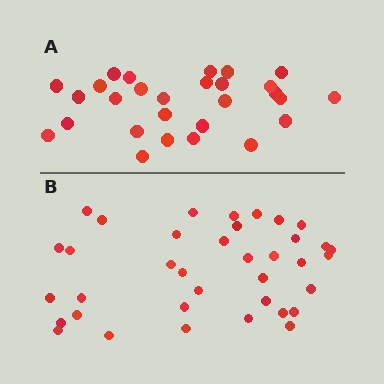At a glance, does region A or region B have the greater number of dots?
Region B (the bottom region) has more dots.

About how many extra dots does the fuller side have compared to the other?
Region B has roughly 8 or so more dots than region A.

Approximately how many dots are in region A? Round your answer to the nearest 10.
About 30 dots. (The exact count is 28, which rounds to 30.)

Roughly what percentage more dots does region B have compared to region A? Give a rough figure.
About 30% more.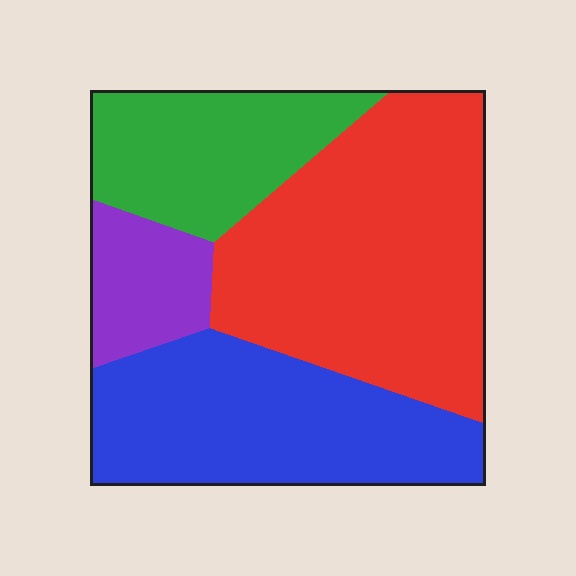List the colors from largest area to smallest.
From largest to smallest: red, blue, green, purple.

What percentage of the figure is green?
Green covers 19% of the figure.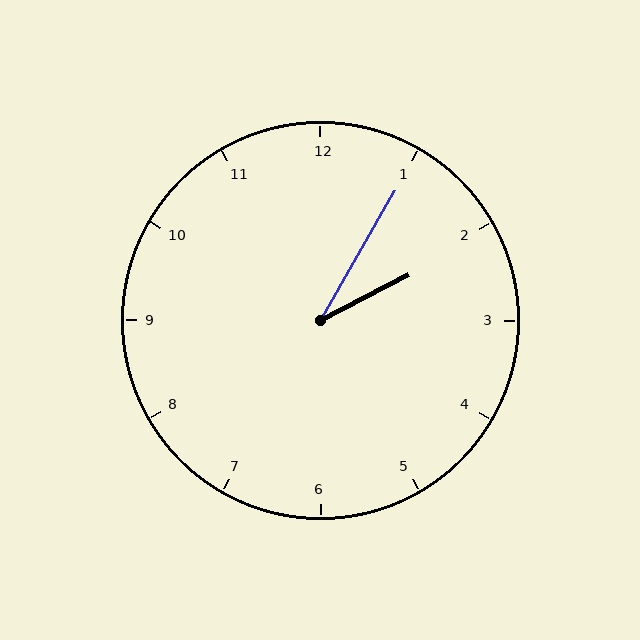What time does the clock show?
2:05.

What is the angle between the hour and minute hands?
Approximately 32 degrees.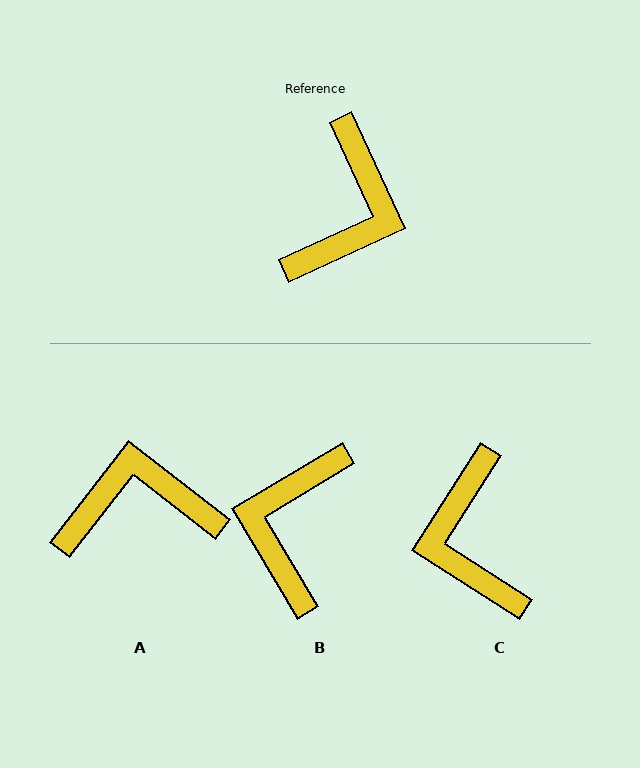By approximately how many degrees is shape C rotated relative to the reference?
Approximately 147 degrees clockwise.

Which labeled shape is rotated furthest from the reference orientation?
B, about 174 degrees away.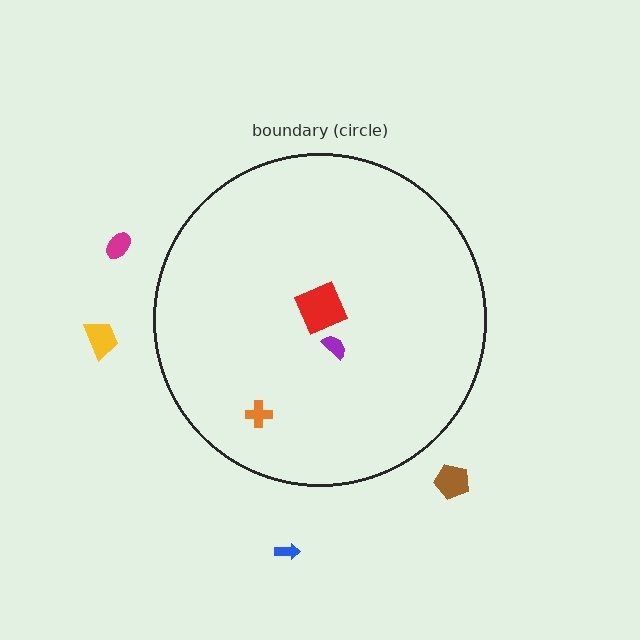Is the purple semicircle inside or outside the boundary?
Inside.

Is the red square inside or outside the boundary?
Inside.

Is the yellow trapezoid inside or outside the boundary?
Outside.